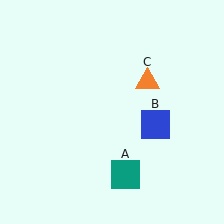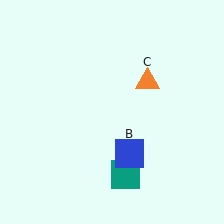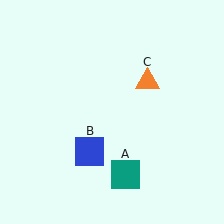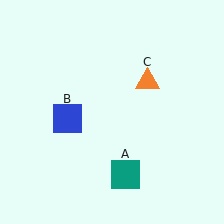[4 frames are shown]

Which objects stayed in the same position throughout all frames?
Teal square (object A) and orange triangle (object C) remained stationary.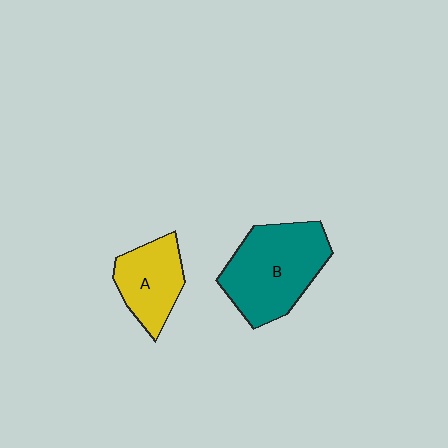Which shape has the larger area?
Shape B (teal).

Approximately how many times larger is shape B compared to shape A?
Approximately 1.7 times.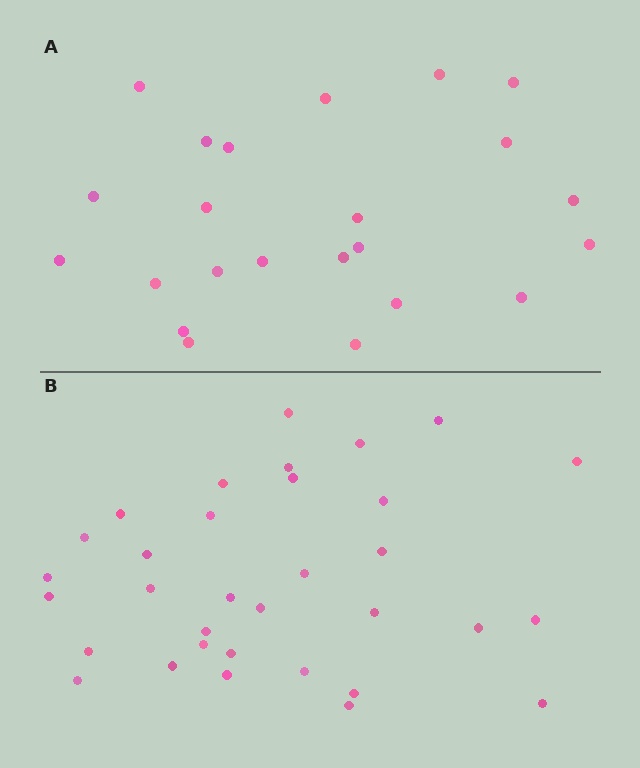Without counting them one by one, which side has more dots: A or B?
Region B (the bottom region) has more dots.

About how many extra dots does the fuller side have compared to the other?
Region B has roughly 10 or so more dots than region A.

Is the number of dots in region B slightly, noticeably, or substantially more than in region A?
Region B has noticeably more, but not dramatically so. The ratio is roughly 1.4 to 1.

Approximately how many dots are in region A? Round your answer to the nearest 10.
About 20 dots. (The exact count is 23, which rounds to 20.)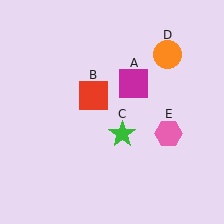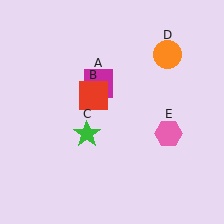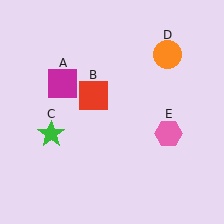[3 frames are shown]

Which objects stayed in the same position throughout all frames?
Red square (object B) and orange circle (object D) and pink hexagon (object E) remained stationary.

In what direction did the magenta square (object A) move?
The magenta square (object A) moved left.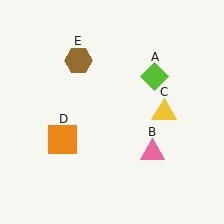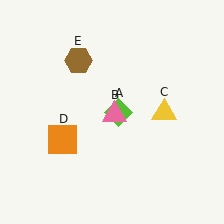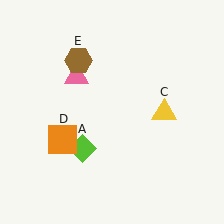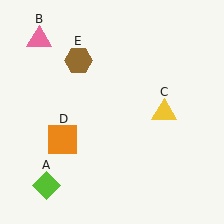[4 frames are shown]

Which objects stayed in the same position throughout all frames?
Yellow triangle (object C) and orange square (object D) and brown hexagon (object E) remained stationary.